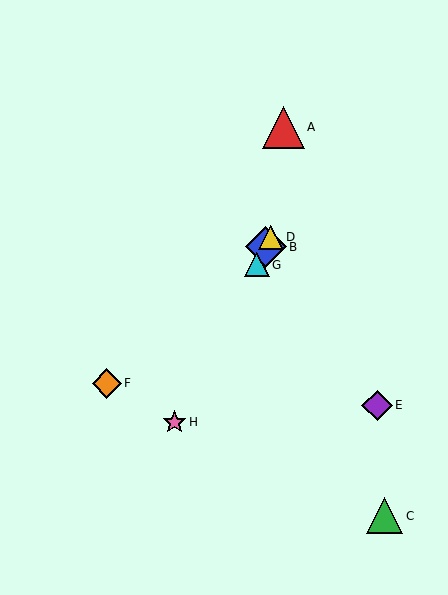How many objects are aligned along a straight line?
4 objects (B, D, G, H) are aligned along a straight line.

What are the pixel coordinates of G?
Object G is at (257, 265).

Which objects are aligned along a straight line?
Objects B, D, G, H are aligned along a straight line.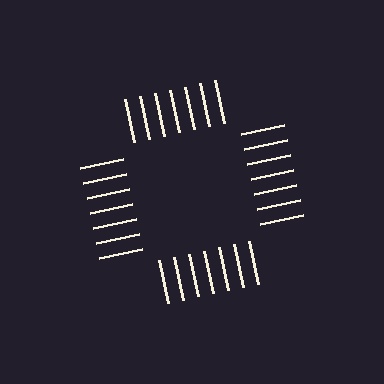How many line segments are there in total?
28 — 7 along each of the 4 edges.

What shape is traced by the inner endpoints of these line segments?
An illusory square — the line segments terminate on its edges but no continuous stroke is drawn.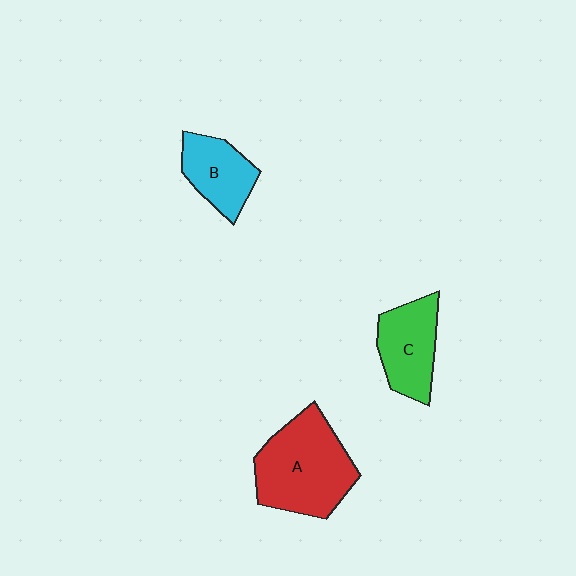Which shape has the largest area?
Shape A (red).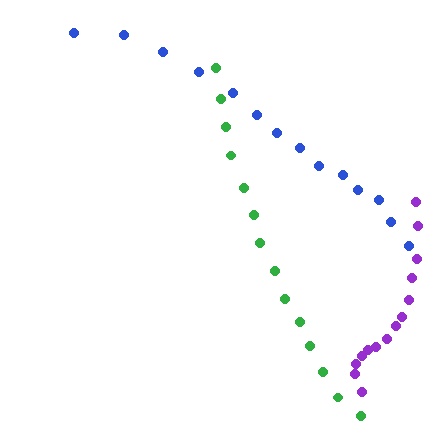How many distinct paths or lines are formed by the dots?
There are 3 distinct paths.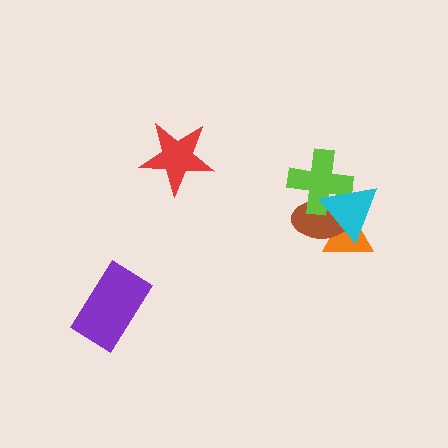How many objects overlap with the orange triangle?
2 objects overlap with the orange triangle.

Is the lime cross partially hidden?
Yes, it is partially covered by another shape.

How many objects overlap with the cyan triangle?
3 objects overlap with the cyan triangle.